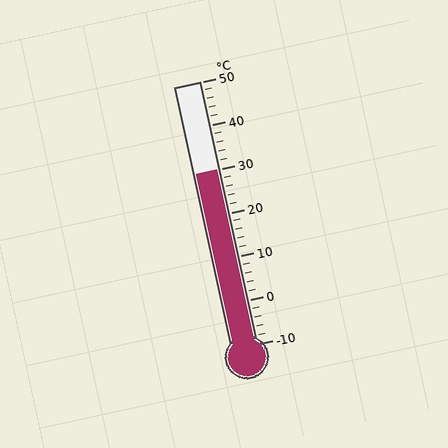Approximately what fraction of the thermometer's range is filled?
The thermometer is filled to approximately 65% of its range.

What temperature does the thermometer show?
The thermometer shows approximately 30°C.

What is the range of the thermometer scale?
The thermometer scale ranges from -10°C to 50°C.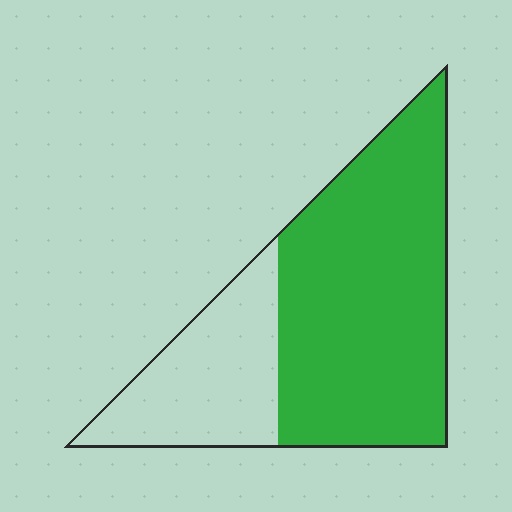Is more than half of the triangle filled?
Yes.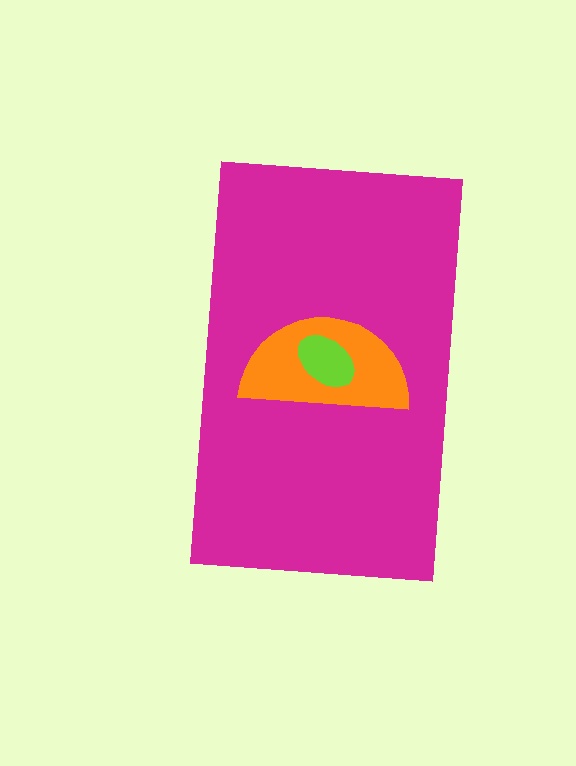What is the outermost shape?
The magenta rectangle.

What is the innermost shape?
The lime ellipse.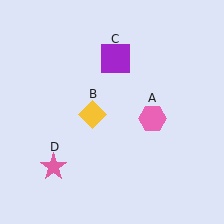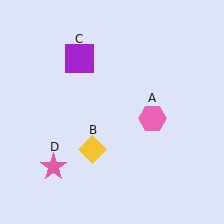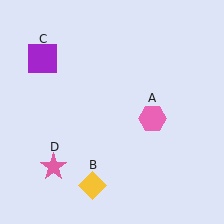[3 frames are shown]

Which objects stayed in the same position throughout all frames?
Pink hexagon (object A) and pink star (object D) remained stationary.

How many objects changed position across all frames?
2 objects changed position: yellow diamond (object B), purple square (object C).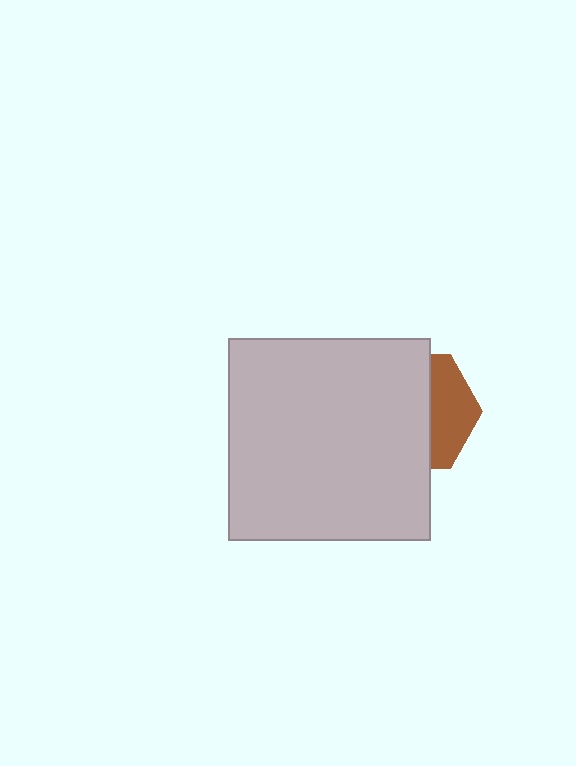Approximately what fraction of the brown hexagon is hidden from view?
Roughly 64% of the brown hexagon is hidden behind the light gray square.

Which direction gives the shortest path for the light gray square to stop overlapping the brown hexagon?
Moving left gives the shortest separation.